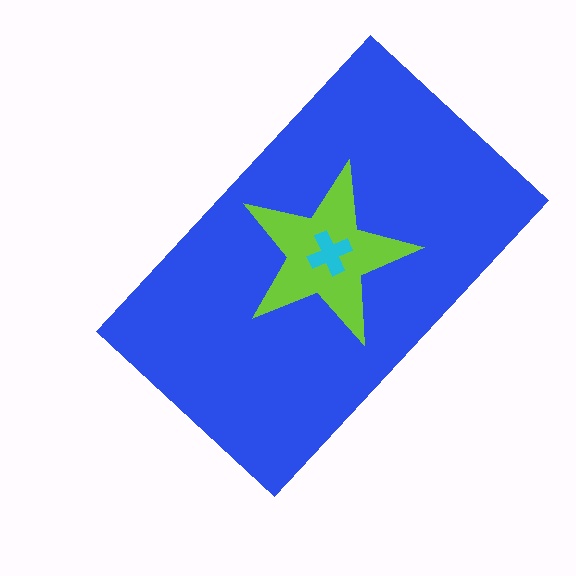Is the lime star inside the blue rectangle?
Yes.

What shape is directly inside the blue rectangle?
The lime star.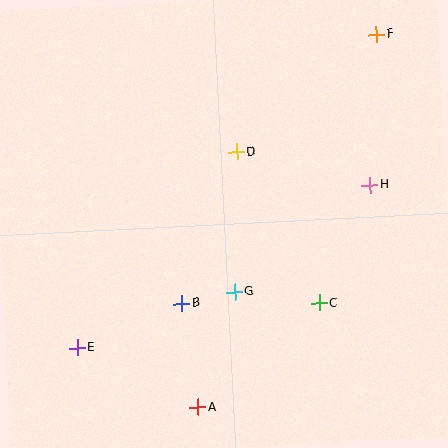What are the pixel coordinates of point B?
Point B is at (182, 303).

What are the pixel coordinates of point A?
Point A is at (198, 407).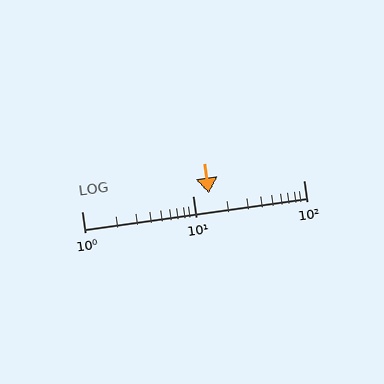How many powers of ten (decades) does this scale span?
The scale spans 2 decades, from 1 to 100.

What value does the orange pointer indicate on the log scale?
The pointer indicates approximately 14.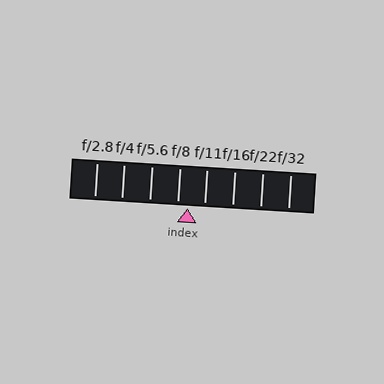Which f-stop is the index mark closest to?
The index mark is closest to f/8.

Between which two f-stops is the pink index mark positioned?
The index mark is between f/8 and f/11.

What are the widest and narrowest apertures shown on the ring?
The widest aperture shown is f/2.8 and the narrowest is f/32.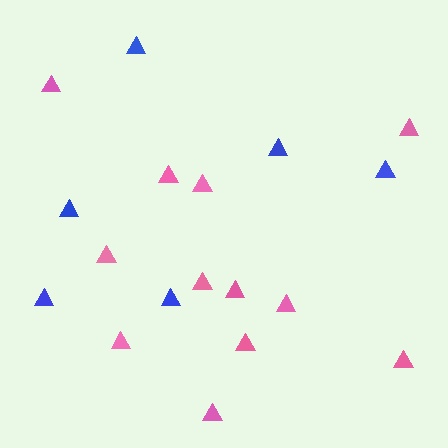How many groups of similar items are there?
There are 2 groups: one group of blue triangles (6) and one group of pink triangles (12).